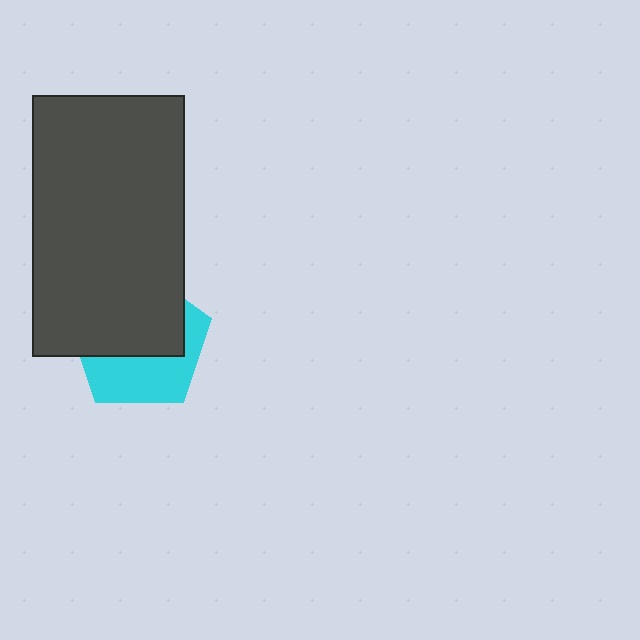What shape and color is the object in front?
The object in front is a dark gray rectangle.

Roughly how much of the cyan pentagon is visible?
A small part of it is visible (roughly 42%).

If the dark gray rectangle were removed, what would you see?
You would see the complete cyan pentagon.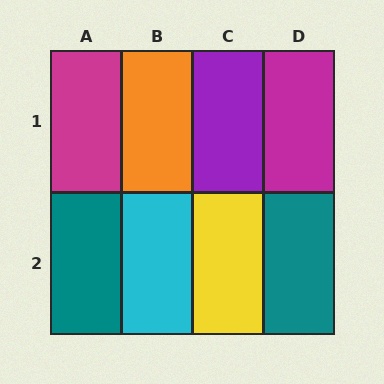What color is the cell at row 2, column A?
Teal.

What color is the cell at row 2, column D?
Teal.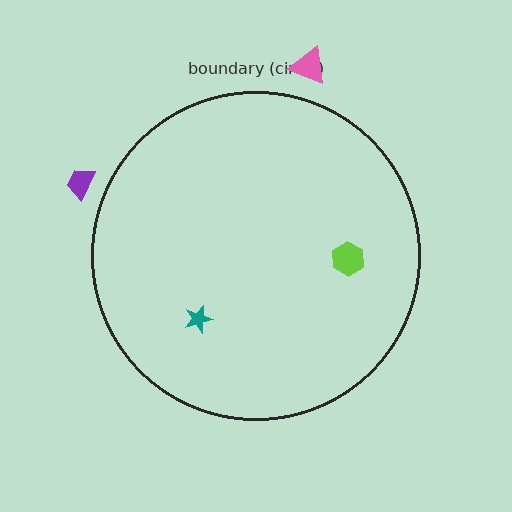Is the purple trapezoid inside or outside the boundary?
Outside.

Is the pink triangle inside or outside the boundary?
Outside.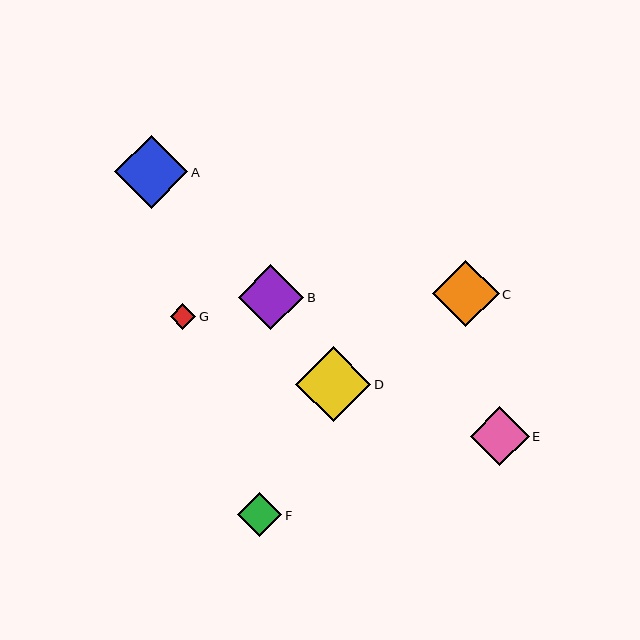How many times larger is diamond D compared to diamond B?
Diamond D is approximately 1.1 times the size of diamond B.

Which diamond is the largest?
Diamond D is the largest with a size of approximately 75 pixels.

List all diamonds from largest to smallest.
From largest to smallest: D, A, C, B, E, F, G.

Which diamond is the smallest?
Diamond G is the smallest with a size of approximately 26 pixels.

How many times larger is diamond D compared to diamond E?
Diamond D is approximately 1.3 times the size of diamond E.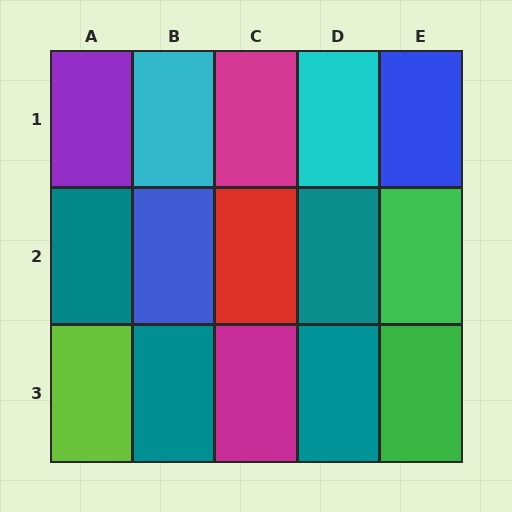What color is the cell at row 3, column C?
Magenta.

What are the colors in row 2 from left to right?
Teal, blue, red, teal, green.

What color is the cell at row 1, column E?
Blue.